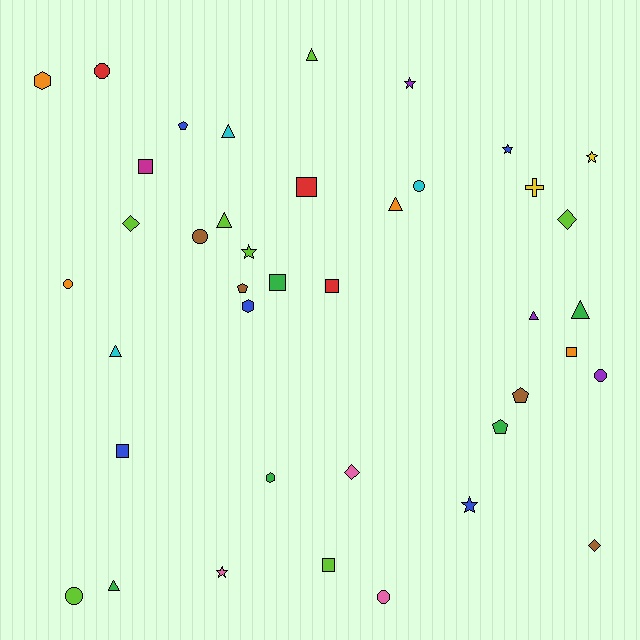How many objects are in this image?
There are 40 objects.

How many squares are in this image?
There are 7 squares.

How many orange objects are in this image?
There are 4 orange objects.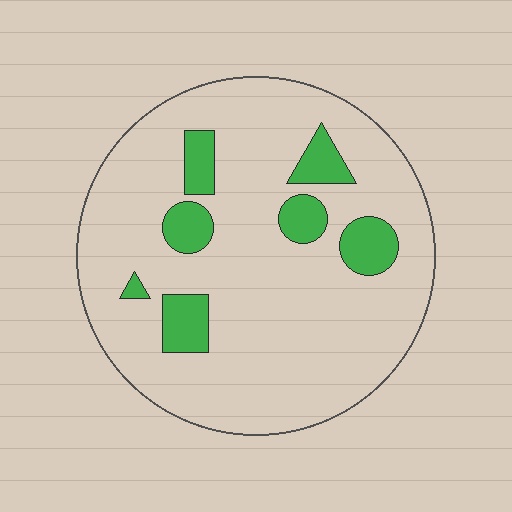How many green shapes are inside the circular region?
7.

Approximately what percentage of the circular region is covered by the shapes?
Approximately 15%.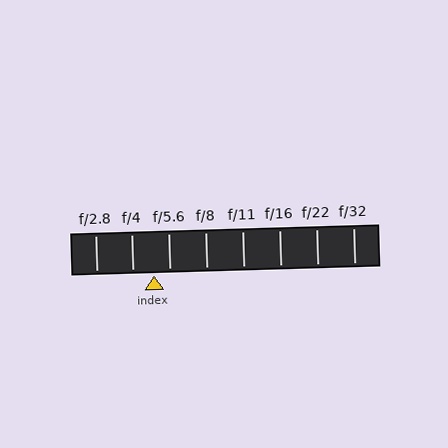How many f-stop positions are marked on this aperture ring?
There are 8 f-stop positions marked.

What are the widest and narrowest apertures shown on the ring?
The widest aperture shown is f/2.8 and the narrowest is f/32.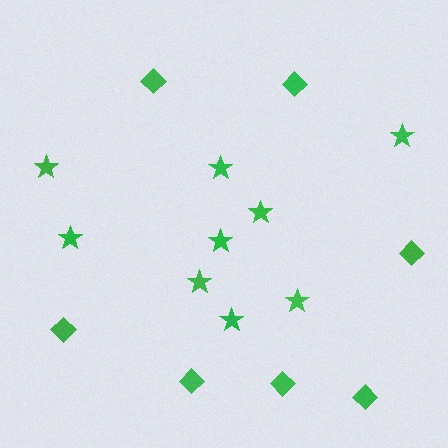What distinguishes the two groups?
There are 2 groups: one group of stars (9) and one group of diamonds (7).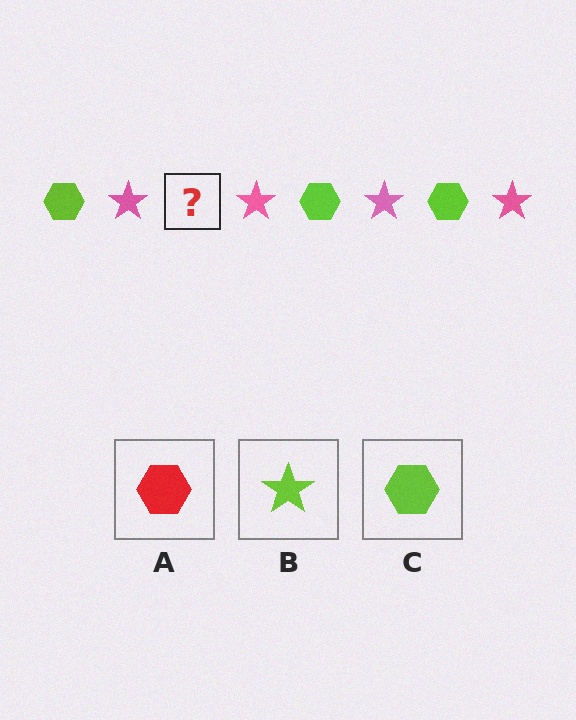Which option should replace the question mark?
Option C.